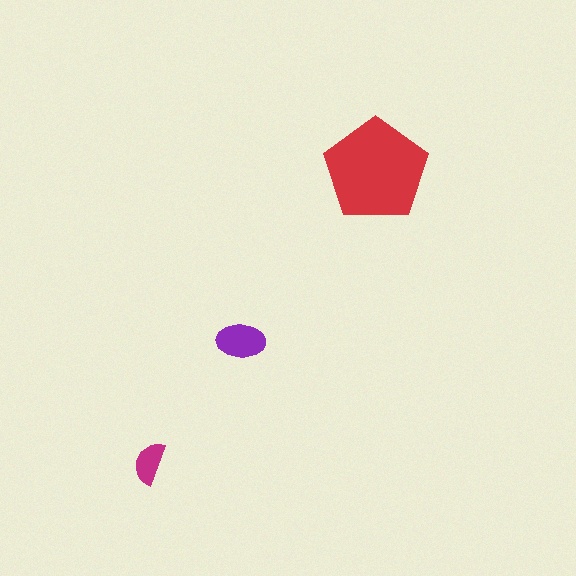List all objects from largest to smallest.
The red pentagon, the purple ellipse, the magenta semicircle.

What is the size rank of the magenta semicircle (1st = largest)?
3rd.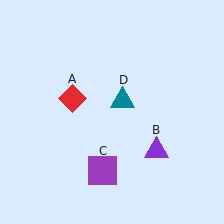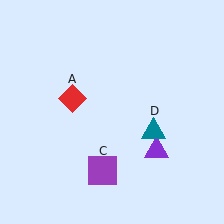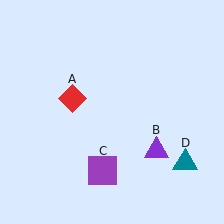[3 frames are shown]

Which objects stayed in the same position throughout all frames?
Red diamond (object A) and purple triangle (object B) and purple square (object C) remained stationary.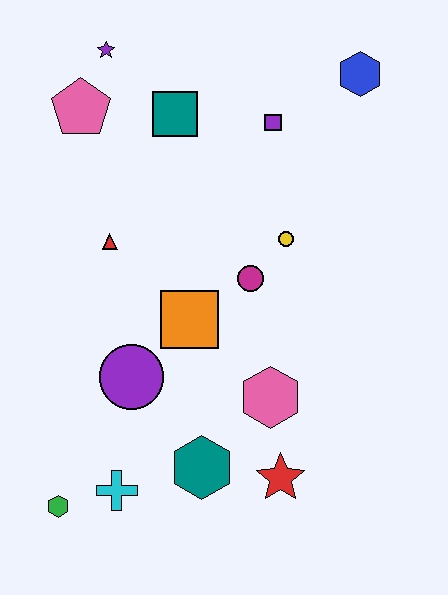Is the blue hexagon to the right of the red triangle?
Yes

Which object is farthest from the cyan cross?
The blue hexagon is farthest from the cyan cross.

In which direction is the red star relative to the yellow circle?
The red star is below the yellow circle.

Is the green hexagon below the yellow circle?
Yes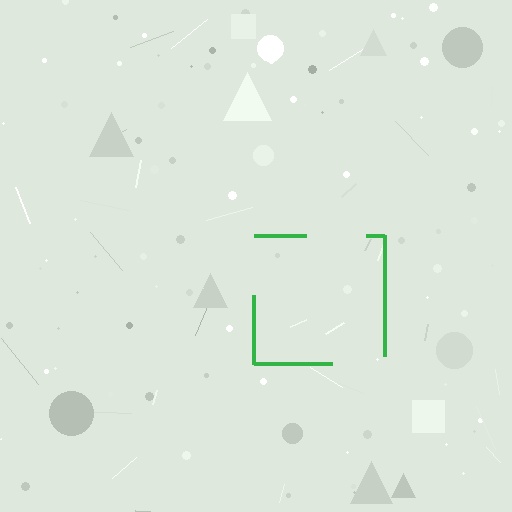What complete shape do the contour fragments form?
The contour fragments form a square.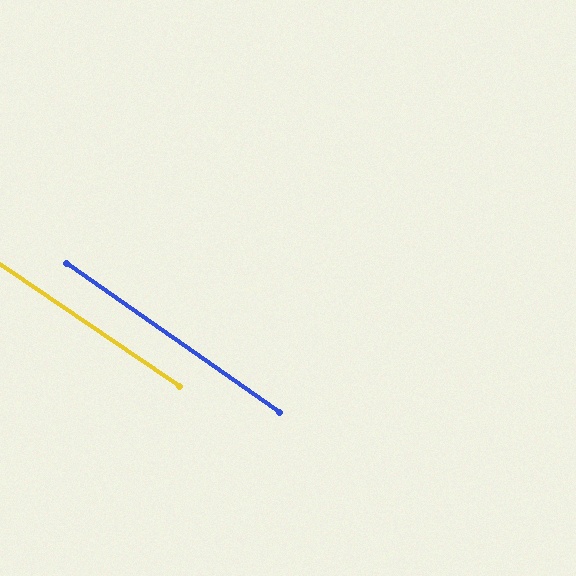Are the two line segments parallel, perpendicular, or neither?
Parallel — their directions differ by only 1.0°.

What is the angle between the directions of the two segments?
Approximately 1 degree.